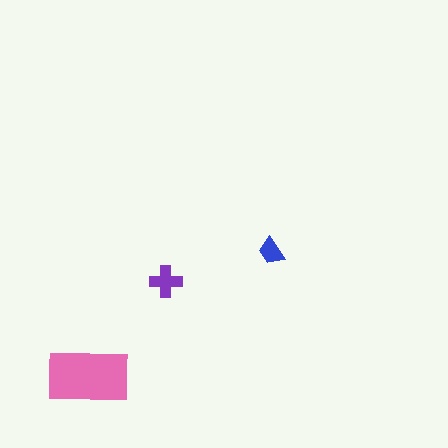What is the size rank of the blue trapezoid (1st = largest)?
3rd.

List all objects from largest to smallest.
The pink rectangle, the purple cross, the blue trapezoid.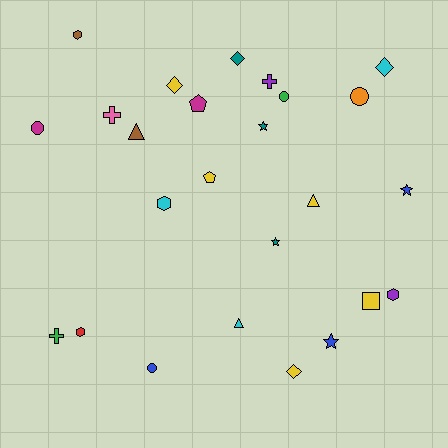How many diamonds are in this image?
There are 4 diamonds.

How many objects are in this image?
There are 25 objects.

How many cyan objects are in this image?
There are 3 cyan objects.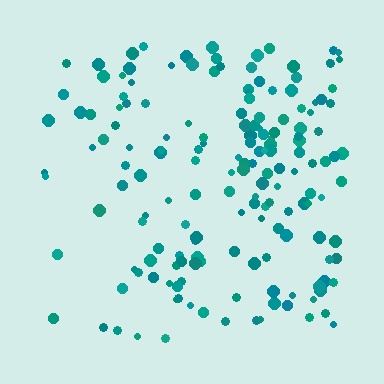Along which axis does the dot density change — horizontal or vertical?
Horizontal.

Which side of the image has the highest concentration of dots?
The right.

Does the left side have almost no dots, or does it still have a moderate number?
Still a moderate number, just noticeably fewer than the right.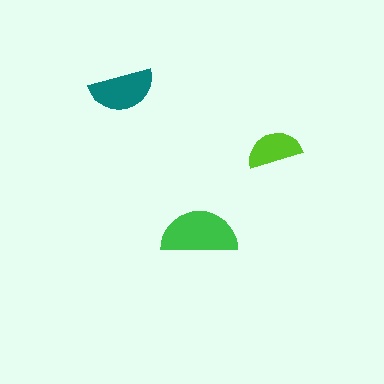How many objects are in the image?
There are 3 objects in the image.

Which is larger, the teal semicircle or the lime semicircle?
The teal one.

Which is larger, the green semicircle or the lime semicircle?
The green one.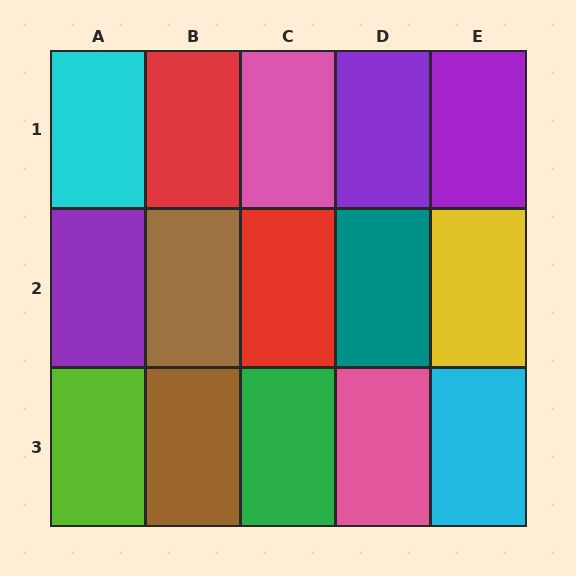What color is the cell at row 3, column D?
Pink.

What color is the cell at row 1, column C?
Pink.